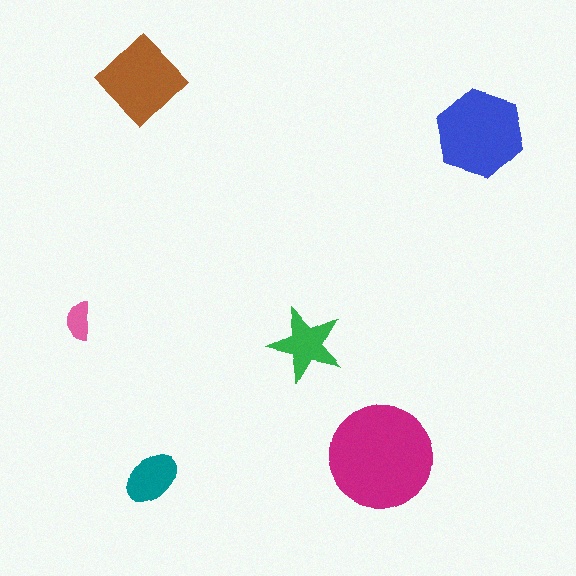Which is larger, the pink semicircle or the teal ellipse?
The teal ellipse.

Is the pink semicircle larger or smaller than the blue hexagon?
Smaller.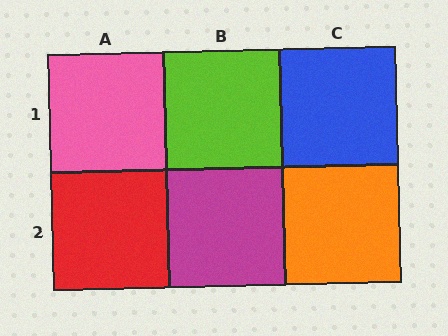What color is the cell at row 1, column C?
Blue.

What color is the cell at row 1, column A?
Pink.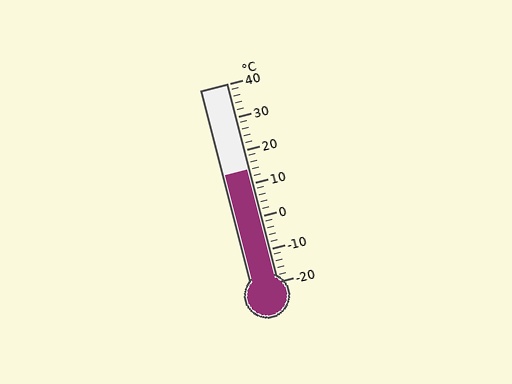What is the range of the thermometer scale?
The thermometer scale ranges from -20°C to 40°C.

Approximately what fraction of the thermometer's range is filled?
The thermometer is filled to approximately 55% of its range.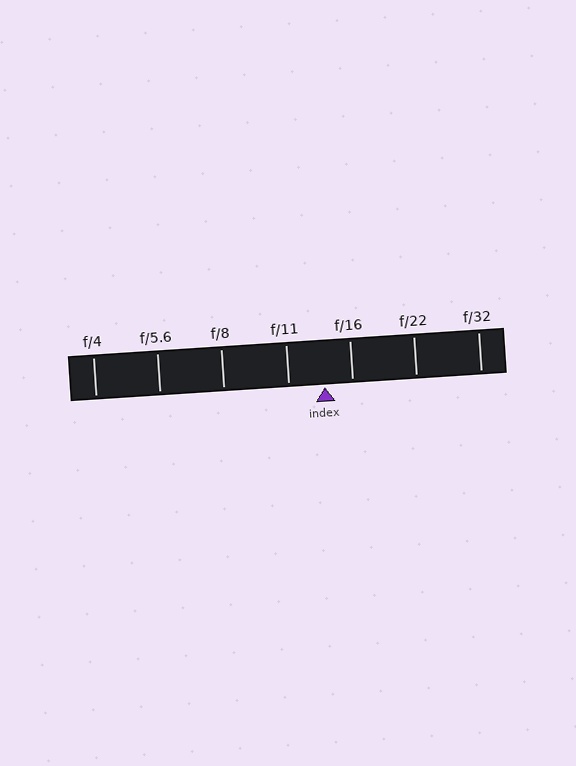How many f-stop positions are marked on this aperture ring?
There are 7 f-stop positions marked.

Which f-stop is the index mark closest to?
The index mark is closest to f/16.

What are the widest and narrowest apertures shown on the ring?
The widest aperture shown is f/4 and the narrowest is f/32.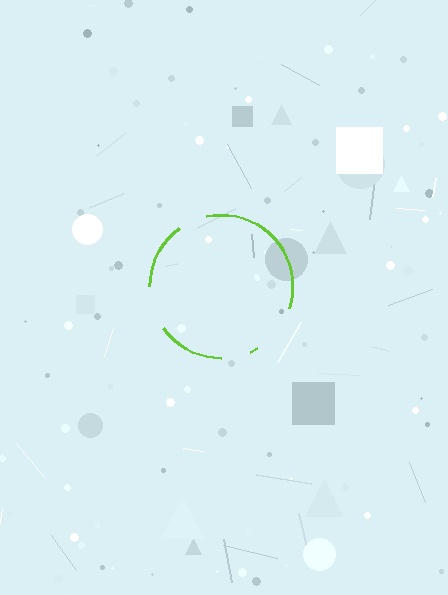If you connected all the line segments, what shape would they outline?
They would outline a circle.